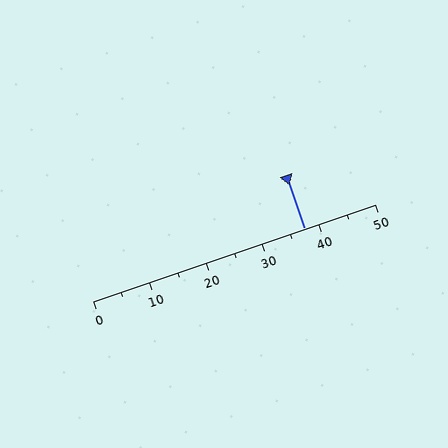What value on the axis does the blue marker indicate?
The marker indicates approximately 37.5.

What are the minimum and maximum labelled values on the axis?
The axis runs from 0 to 50.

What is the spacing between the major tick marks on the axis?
The major ticks are spaced 10 apart.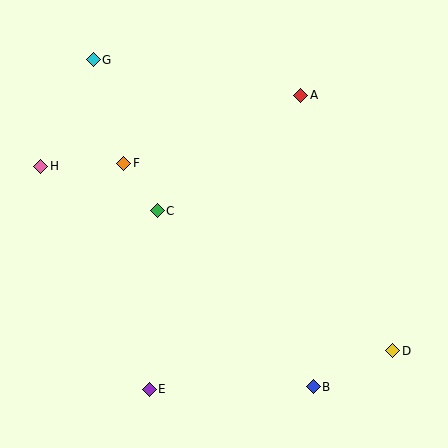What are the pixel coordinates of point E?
Point E is at (149, 389).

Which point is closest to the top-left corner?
Point G is closest to the top-left corner.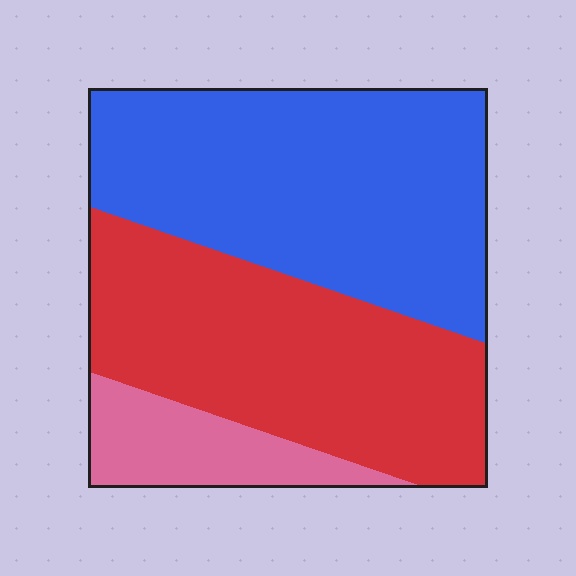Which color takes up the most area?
Blue, at roughly 45%.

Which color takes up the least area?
Pink, at roughly 10%.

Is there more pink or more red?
Red.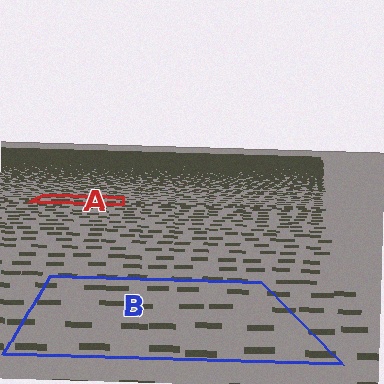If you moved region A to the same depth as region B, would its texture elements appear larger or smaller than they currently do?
They would appear larger. At a closer depth, the same texture elements are projected at a bigger on-screen size.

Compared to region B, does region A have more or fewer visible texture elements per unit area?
Region A has more texture elements per unit area — they are packed more densely because it is farther away.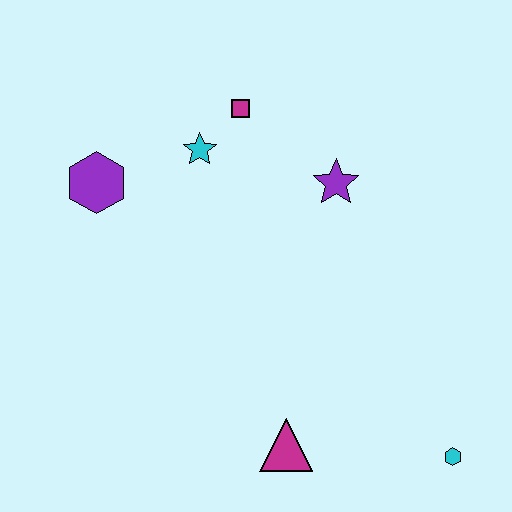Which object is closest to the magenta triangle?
The cyan hexagon is closest to the magenta triangle.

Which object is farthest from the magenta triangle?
The magenta square is farthest from the magenta triangle.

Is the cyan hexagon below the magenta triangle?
Yes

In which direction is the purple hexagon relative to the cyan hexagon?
The purple hexagon is to the left of the cyan hexagon.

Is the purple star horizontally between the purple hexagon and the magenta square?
No